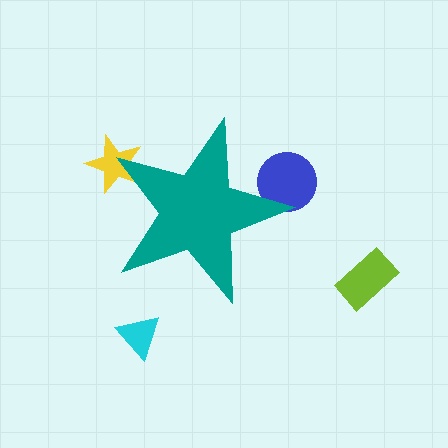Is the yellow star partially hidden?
Yes, the yellow star is partially hidden behind the teal star.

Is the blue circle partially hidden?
Yes, the blue circle is partially hidden behind the teal star.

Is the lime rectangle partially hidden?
No, the lime rectangle is fully visible.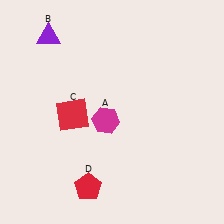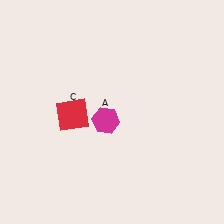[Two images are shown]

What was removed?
The purple triangle (B), the red pentagon (D) were removed in Image 2.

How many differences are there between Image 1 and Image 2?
There are 2 differences between the two images.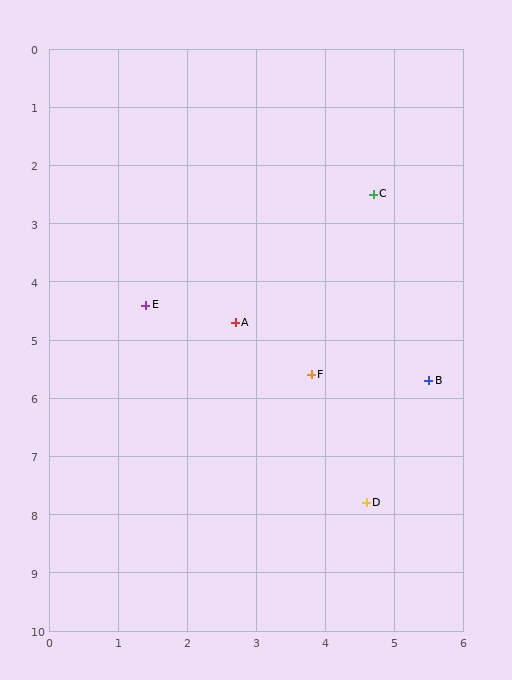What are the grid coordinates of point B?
Point B is at approximately (5.5, 5.7).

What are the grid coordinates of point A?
Point A is at approximately (2.7, 4.7).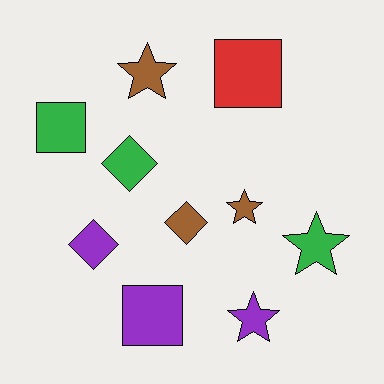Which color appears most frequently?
Purple, with 3 objects.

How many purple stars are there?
There is 1 purple star.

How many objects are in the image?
There are 10 objects.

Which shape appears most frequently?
Star, with 4 objects.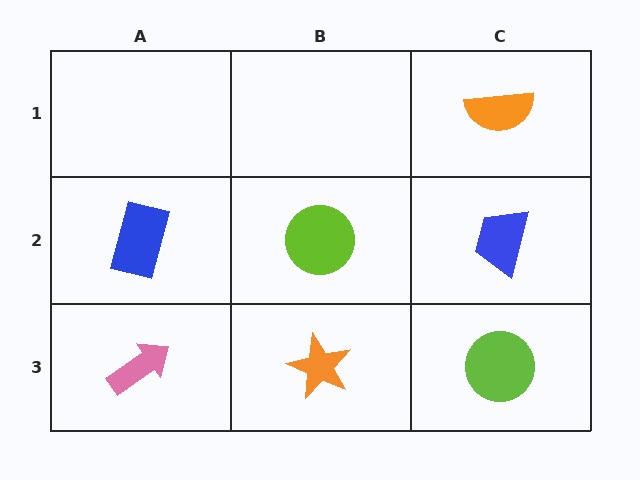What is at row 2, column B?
A lime circle.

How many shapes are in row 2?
3 shapes.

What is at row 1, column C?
An orange semicircle.